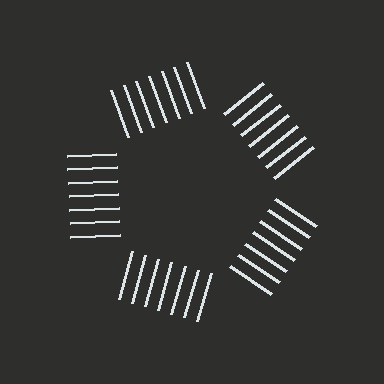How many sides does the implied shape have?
5 sides — the line-ends trace a pentagon.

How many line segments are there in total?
35 — 7 along each of the 5 edges.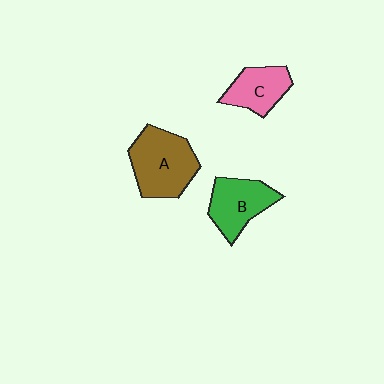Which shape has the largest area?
Shape A (brown).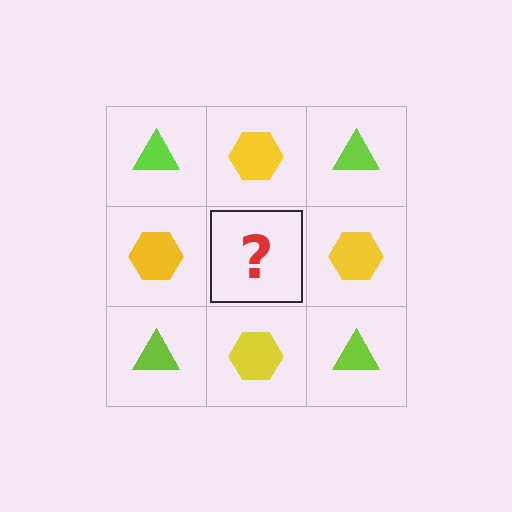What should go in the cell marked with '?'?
The missing cell should contain a lime triangle.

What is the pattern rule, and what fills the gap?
The rule is that it alternates lime triangle and yellow hexagon in a checkerboard pattern. The gap should be filled with a lime triangle.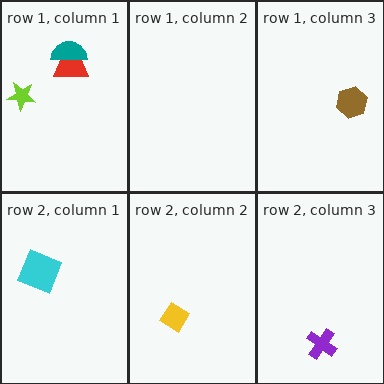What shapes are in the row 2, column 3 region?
The purple cross.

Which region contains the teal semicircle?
The row 1, column 1 region.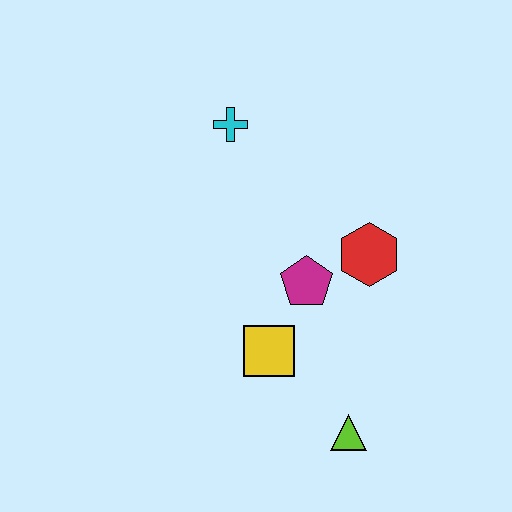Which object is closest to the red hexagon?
The magenta pentagon is closest to the red hexagon.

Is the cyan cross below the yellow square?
No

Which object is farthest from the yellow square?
The cyan cross is farthest from the yellow square.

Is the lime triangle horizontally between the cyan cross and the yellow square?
No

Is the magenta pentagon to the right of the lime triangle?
No